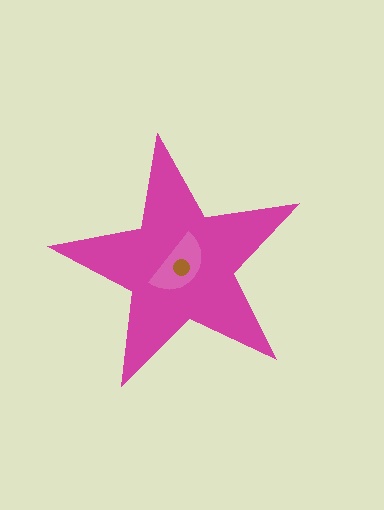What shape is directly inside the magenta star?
The pink semicircle.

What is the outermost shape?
The magenta star.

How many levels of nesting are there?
3.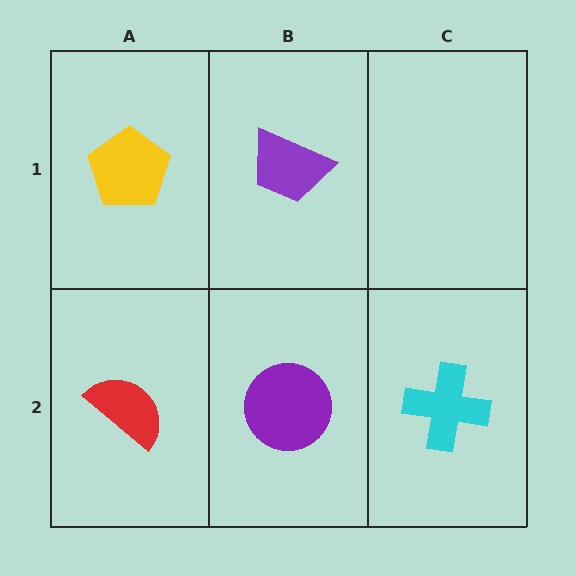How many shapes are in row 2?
3 shapes.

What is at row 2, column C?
A cyan cross.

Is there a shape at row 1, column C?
No, that cell is empty.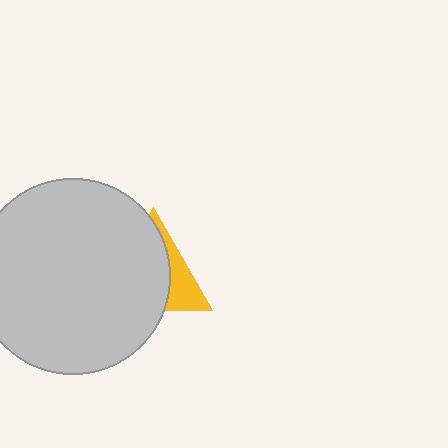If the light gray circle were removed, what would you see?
You would see the complete yellow triangle.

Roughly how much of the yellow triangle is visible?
A small part of it is visible (roughly 31%).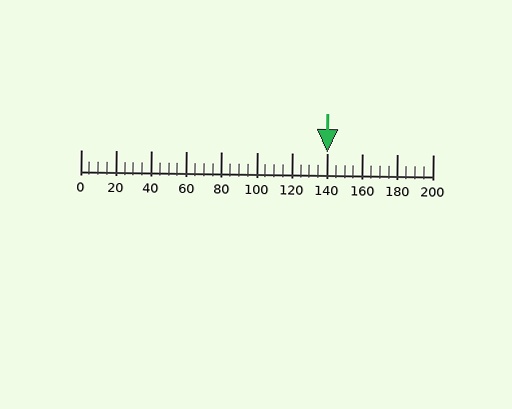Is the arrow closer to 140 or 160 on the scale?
The arrow is closer to 140.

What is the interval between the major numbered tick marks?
The major tick marks are spaced 20 units apart.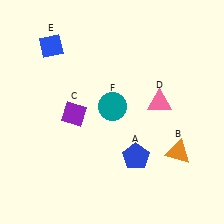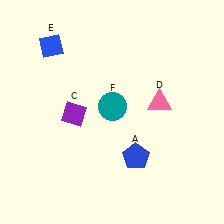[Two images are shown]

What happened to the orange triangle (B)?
The orange triangle (B) was removed in Image 2. It was in the bottom-right area of Image 1.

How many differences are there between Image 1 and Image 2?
There is 1 difference between the two images.